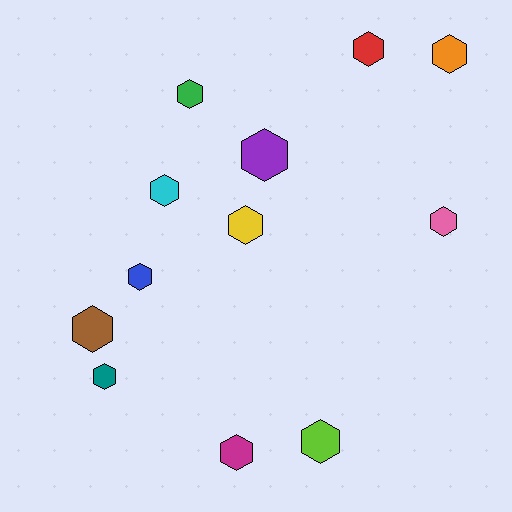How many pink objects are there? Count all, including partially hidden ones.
There is 1 pink object.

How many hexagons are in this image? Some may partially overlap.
There are 12 hexagons.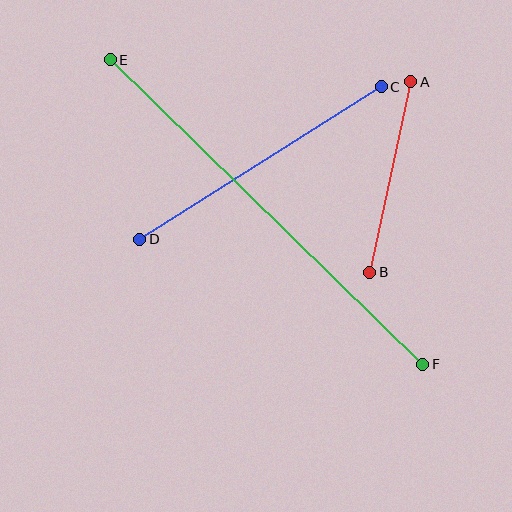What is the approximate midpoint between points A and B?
The midpoint is at approximately (390, 177) pixels.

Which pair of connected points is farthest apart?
Points E and F are farthest apart.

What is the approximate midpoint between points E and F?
The midpoint is at approximately (266, 212) pixels.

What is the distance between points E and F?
The distance is approximately 436 pixels.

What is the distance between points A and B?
The distance is approximately 195 pixels.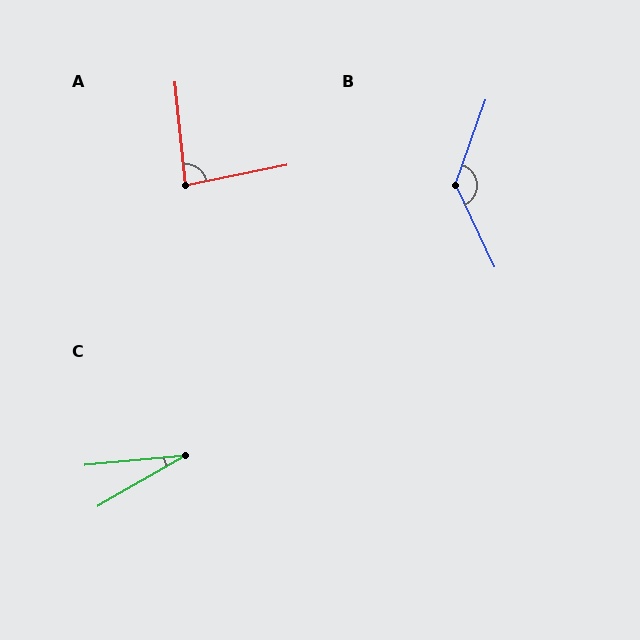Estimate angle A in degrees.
Approximately 84 degrees.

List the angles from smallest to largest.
C (24°), A (84°), B (135°).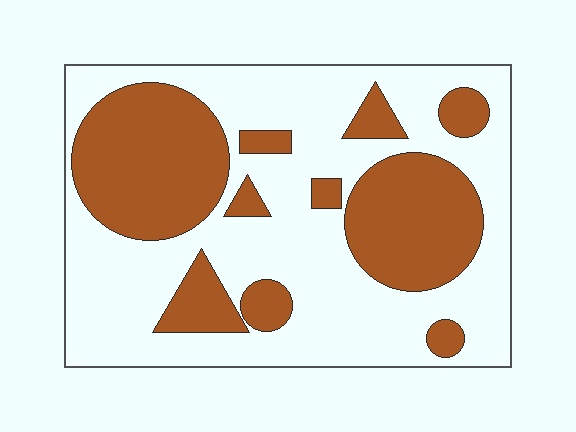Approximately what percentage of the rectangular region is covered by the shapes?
Approximately 35%.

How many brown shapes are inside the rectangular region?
10.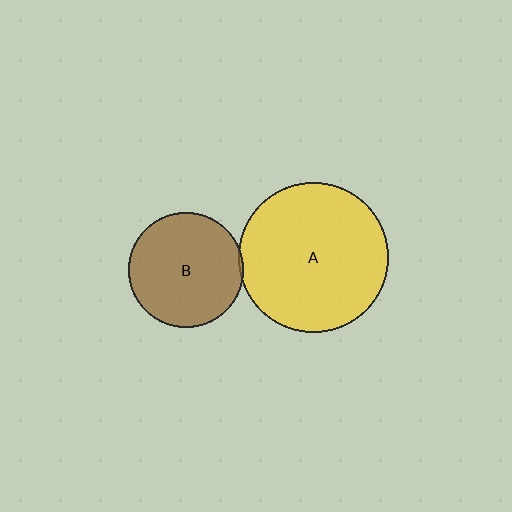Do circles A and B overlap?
Yes.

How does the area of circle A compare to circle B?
Approximately 1.7 times.